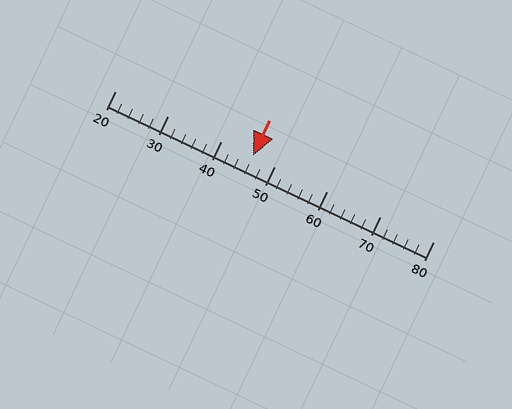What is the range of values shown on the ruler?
The ruler shows values from 20 to 80.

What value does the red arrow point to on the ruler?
The red arrow points to approximately 46.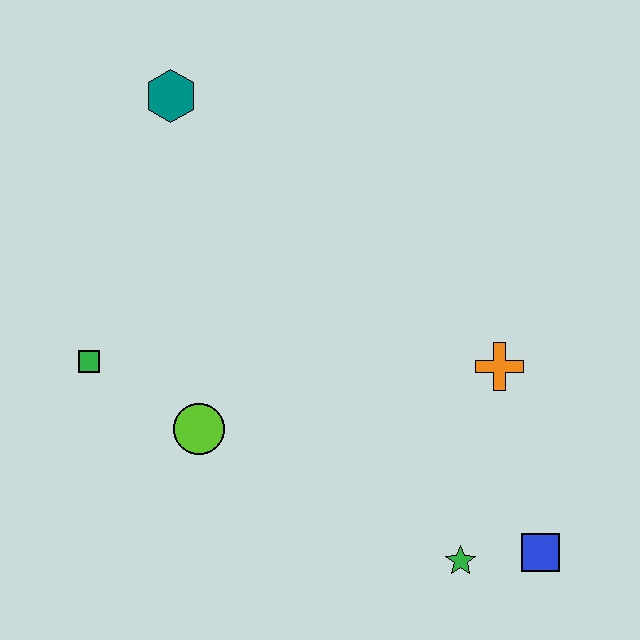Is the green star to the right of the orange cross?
No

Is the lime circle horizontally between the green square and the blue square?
Yes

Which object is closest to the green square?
The lime circle is closest to the green square.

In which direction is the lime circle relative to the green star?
The lime circle is to the left of the green star.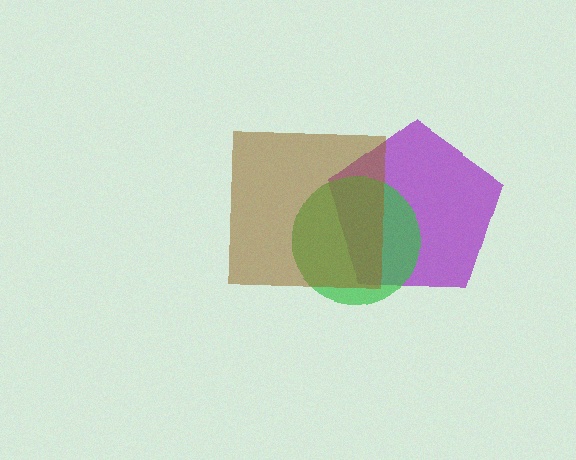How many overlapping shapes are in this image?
There are 3 overlapping shapes in the image.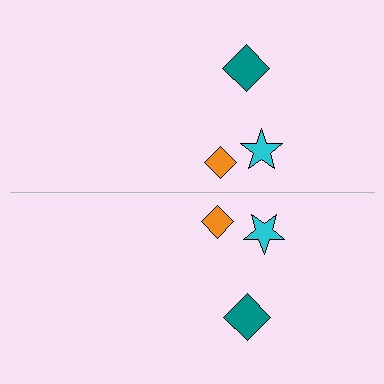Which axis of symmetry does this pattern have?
The pattern has a horizontal axis of symmetry running through the center of the image.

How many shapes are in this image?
There are 6 shapes in this image.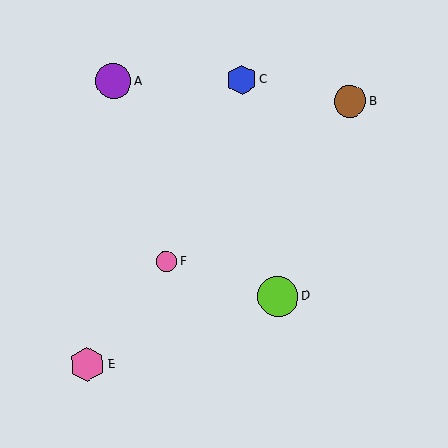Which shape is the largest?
The lime circle (labeled D) is the largest.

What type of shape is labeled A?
Shape A is a purple circle.